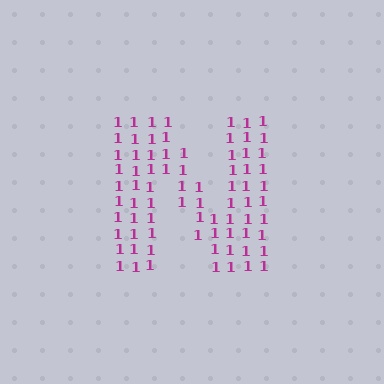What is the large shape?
The large shape is the letter N.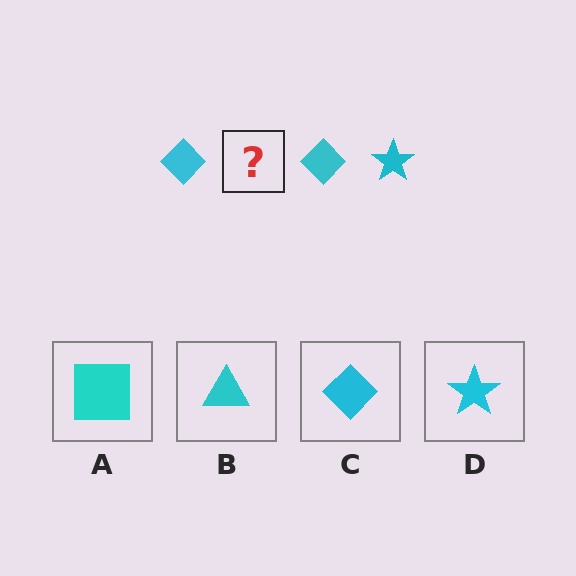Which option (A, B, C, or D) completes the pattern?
D.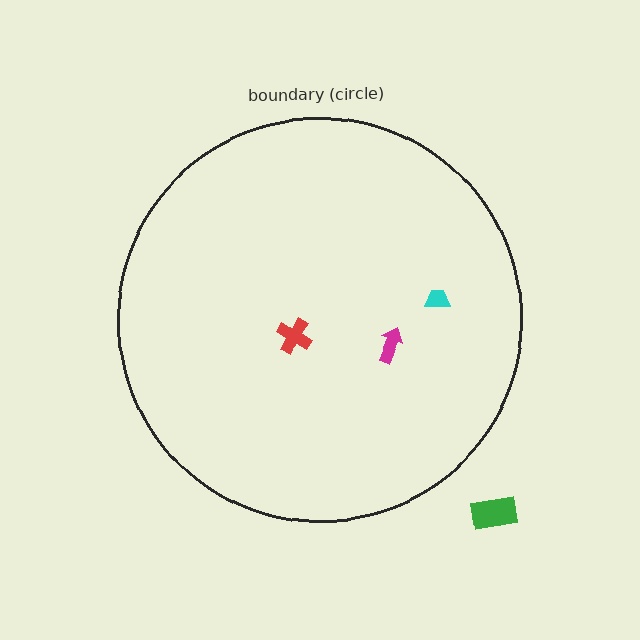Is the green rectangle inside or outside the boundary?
Outside.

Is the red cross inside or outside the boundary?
Inside.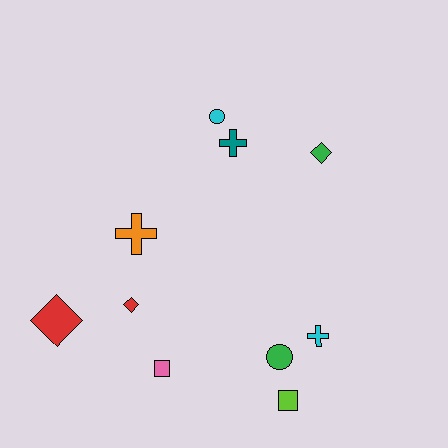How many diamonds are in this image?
There are 3 diamonds.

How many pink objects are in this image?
There is 1 pink object.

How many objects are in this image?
There are 10 objects.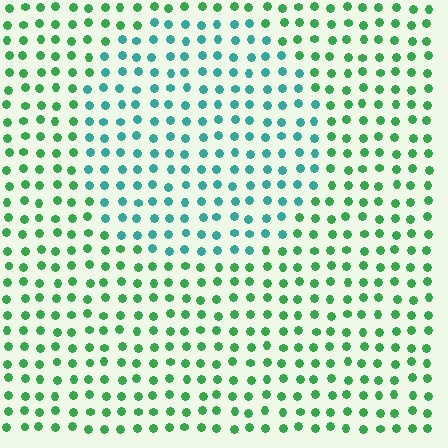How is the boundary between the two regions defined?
The boundary is defined purely by a slight shift in hue (about 41 degrees). Spacing, size, and orientation are identical on both sides.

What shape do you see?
I see a circle.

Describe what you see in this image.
The image is filled with small green elements in a uniform arrangement. A circle-shaped region is visible where the elements are tinted to a slightly different hue, forming a subtle color boundary.